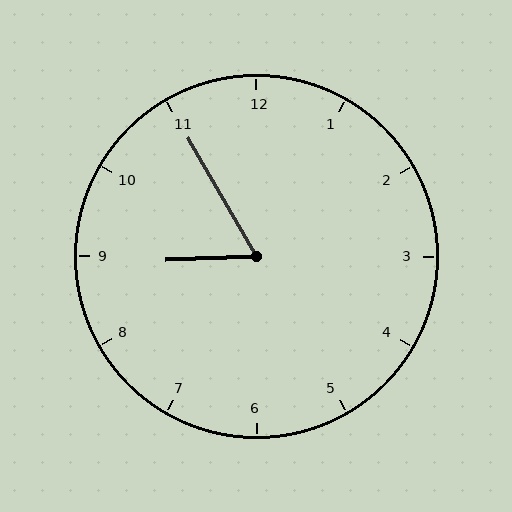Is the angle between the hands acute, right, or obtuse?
It is acute.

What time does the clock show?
8:55.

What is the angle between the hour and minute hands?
Approximately 62 degrees.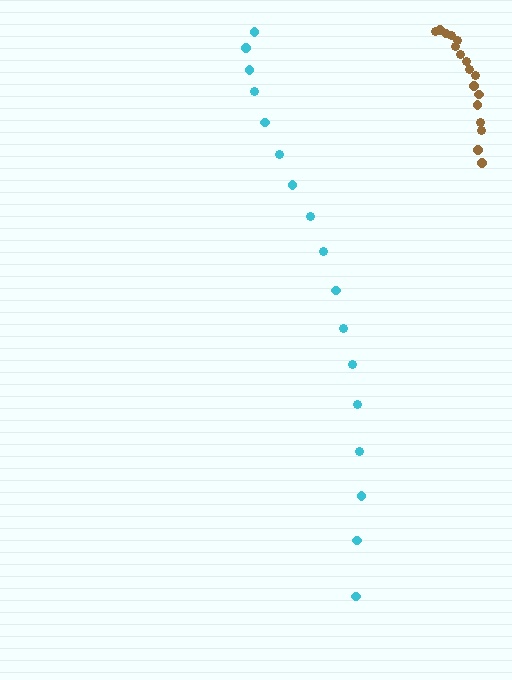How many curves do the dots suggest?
There are 2 distinct paths.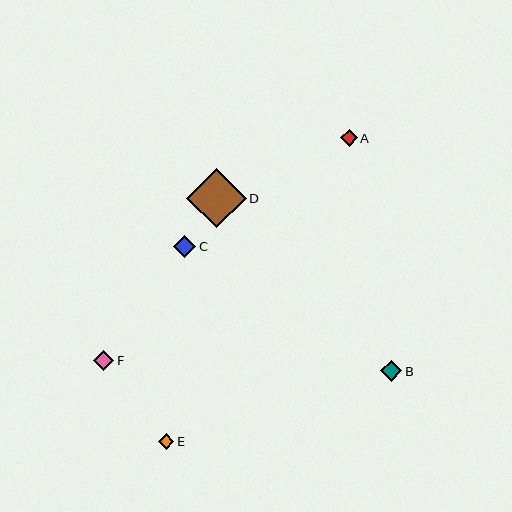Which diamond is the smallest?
Diamond E is the smallest with a size of approximately 16 pixels.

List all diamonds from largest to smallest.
From largest to smallest: D, C, B, F, A, E.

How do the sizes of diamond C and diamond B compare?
Diamond C and diamond B are approximately the same size.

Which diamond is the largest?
Diamond D is the largest with a size of approximately 59 pixels.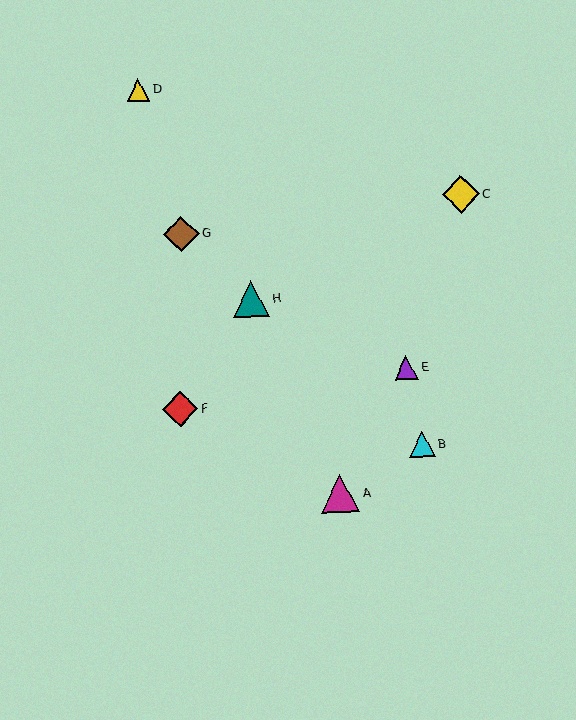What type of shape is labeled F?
Shape F is a red diamond.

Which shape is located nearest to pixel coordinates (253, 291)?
The teal triangle (labeled H) at (251, 299) is nearest to that location.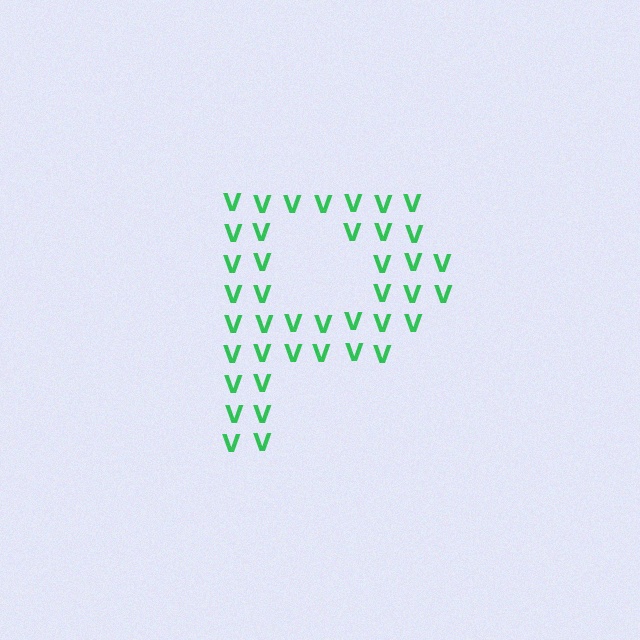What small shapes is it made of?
It is made of small letter V's.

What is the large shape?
The large shape is the letter P.